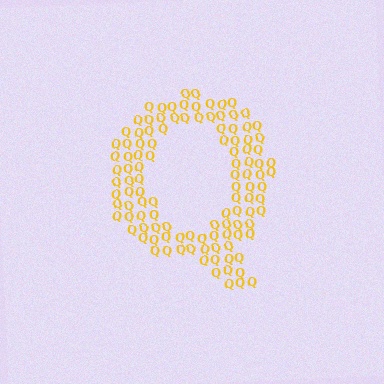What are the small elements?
The small elements are letter Q's.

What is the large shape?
The large shape is the letter Q.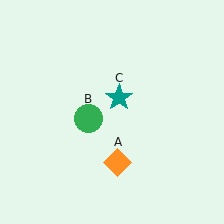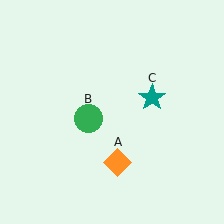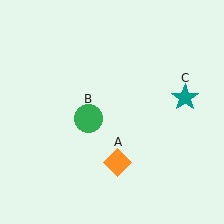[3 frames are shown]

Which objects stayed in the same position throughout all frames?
Orange diamond (object A) and green circle (object B) remained stationary.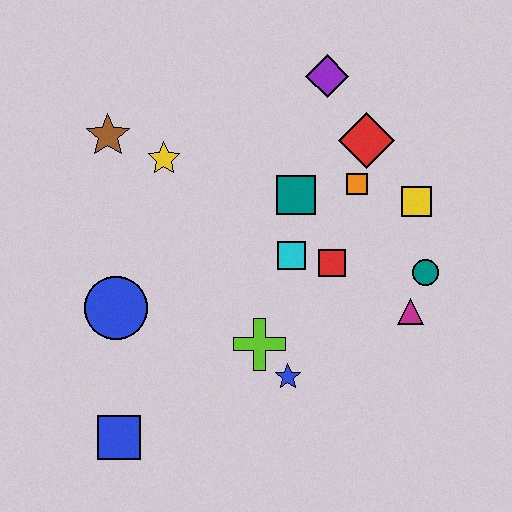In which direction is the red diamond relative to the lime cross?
The red diamond is above the lime cross.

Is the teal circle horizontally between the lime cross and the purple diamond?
No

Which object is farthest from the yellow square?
The blue square is farthest from the yellow square.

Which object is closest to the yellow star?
The brown star is closest to the yellow star.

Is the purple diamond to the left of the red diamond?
Yes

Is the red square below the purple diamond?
Yes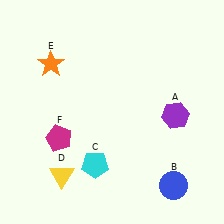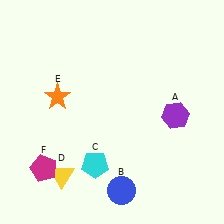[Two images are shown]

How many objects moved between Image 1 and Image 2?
3 objects moved between the two images.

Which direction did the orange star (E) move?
The orange star (E) moved down.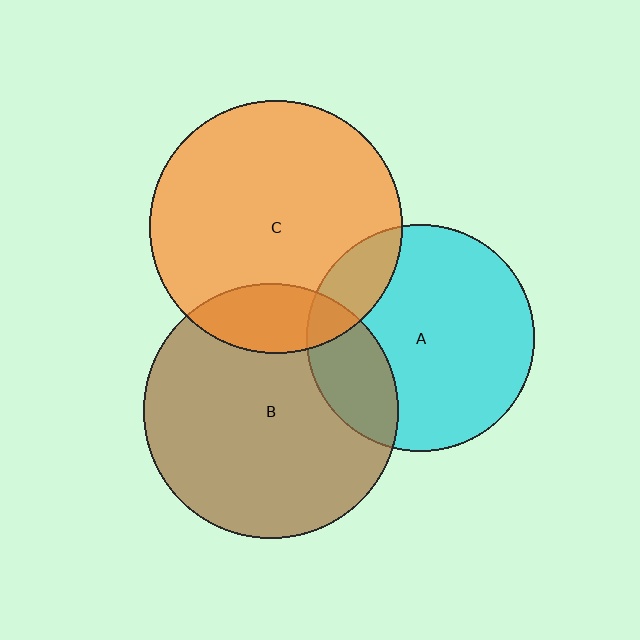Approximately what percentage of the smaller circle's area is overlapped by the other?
Approximately 15%.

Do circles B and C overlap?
Yes.